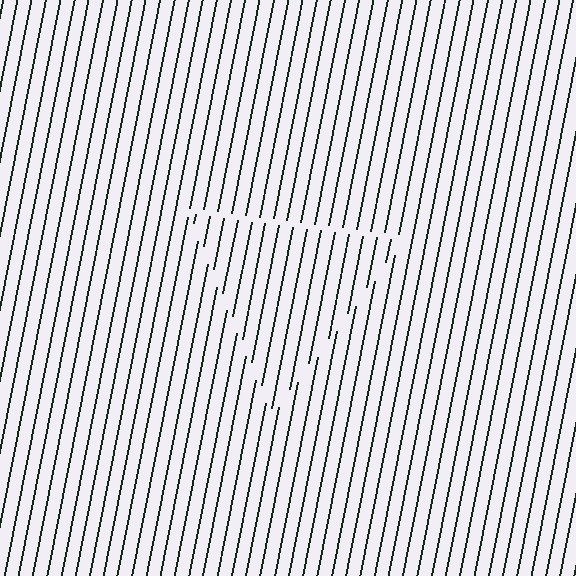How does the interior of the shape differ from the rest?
The interior of the shape contains the same grating, shifted by half a period — the contour is defined by the phase discontinuity where line-ends from the inner and outer gratings abut.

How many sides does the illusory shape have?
3 sides — the line-ends trace a triangle.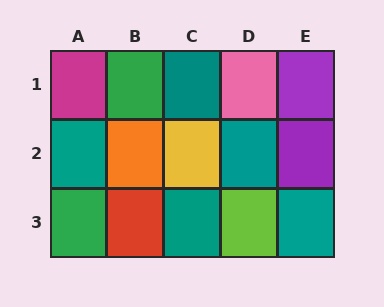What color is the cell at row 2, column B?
Orange.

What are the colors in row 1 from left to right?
Magenta, green, teal, pink, purple.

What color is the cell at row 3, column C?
Teal.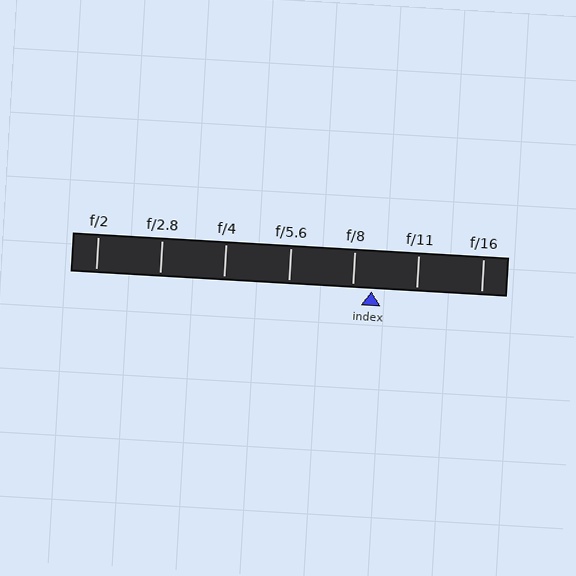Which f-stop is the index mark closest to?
The index mark is closest to f/8.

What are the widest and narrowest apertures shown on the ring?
The widest aperture shown is f/2 and the narrowest is f/16.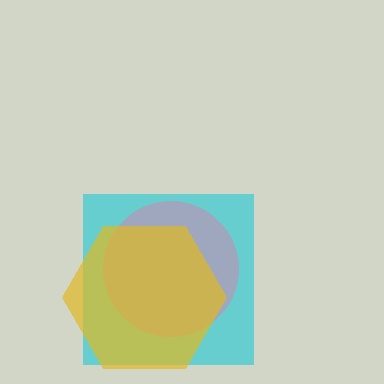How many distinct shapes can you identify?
There are 3 distinct shapes: a cyan square, a pink circle, a yellow hexagon.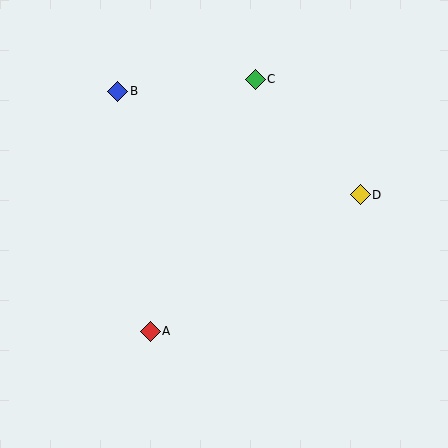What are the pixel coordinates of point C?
Point C is at (255, 79).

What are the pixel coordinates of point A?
Point A is at (150, 331).